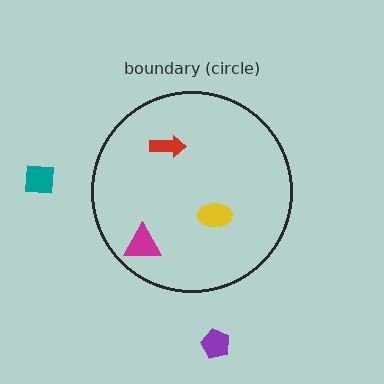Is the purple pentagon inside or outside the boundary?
Outside.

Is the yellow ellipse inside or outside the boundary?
Inside.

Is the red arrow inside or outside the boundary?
Inside.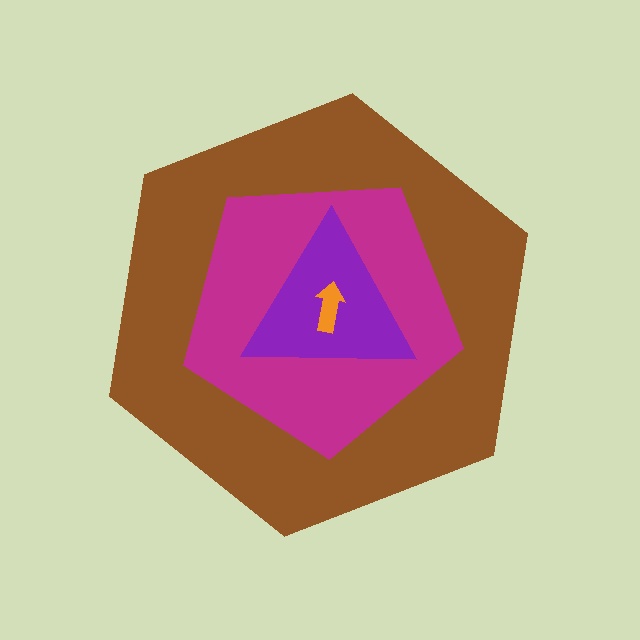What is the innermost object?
The orange arrow.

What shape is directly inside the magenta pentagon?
The purple triangle.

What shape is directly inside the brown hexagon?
The magenta pentagon.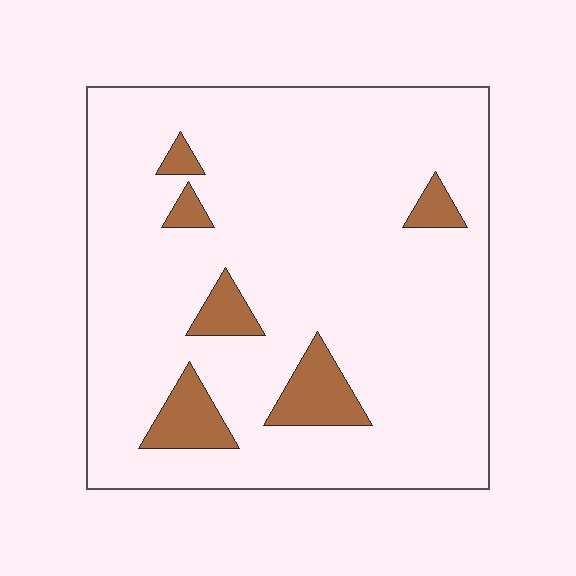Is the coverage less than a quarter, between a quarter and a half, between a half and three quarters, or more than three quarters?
Less than a quarter.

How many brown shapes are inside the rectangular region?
6.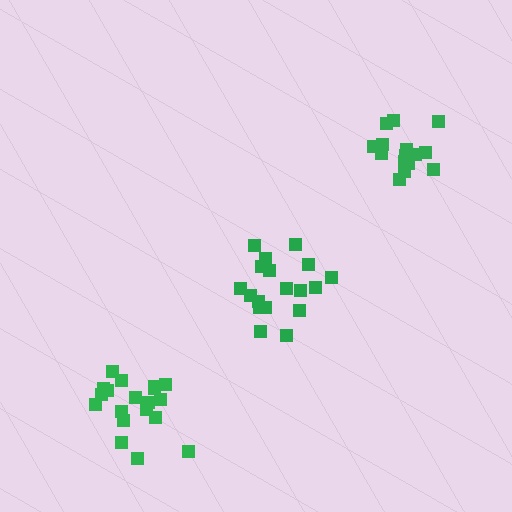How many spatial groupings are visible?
There are 3 spatial groupings.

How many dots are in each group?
Group 1: 18 dots, Group 2: 19 dots, Group 3: 15 dots (52 total).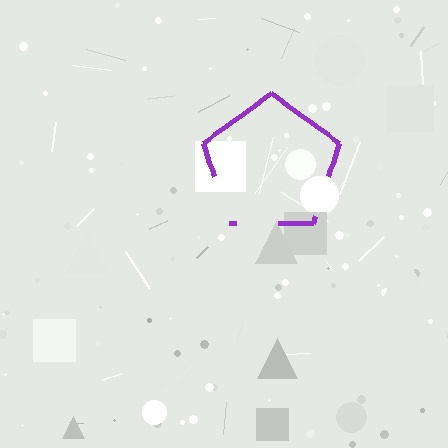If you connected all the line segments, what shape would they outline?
They would outline a pentagon.